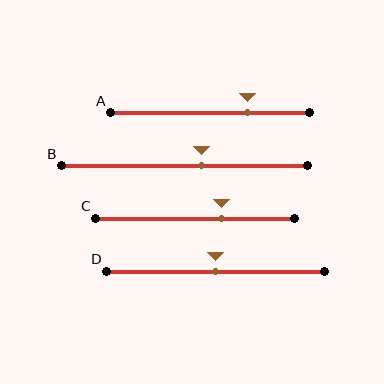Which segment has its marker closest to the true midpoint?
Segment D has its marker closest to the true midpoint.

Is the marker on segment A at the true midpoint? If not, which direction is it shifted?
No, the marker on segment A is shifted to the right by about 19% of the segment length.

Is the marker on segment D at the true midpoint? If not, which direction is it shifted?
Yes, the marker on segment D is at the true midpoint.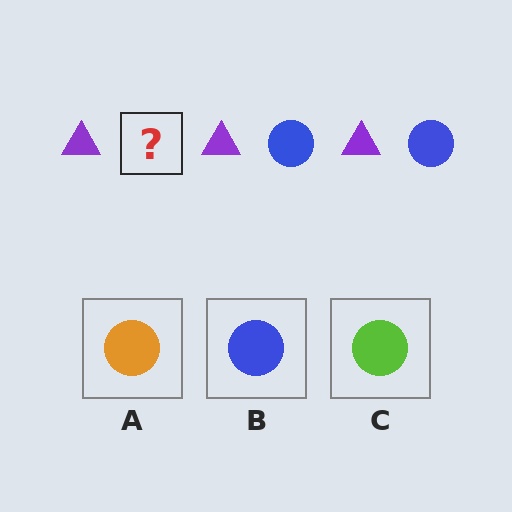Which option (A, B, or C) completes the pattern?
B.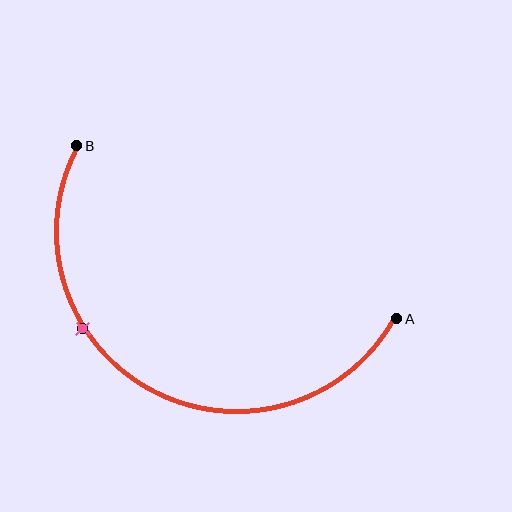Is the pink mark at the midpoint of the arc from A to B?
No. The pink mark lies on the arc but is closer to endpoint B. The arc midpoint would be at the point on the curve equidistant along the arc from both A and B.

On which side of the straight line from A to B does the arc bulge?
The arc bulges below the straight line connecting A and B.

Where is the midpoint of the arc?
The arc midpoint is the point on the curve farthest from the straight line joining A and B. It sits below that line.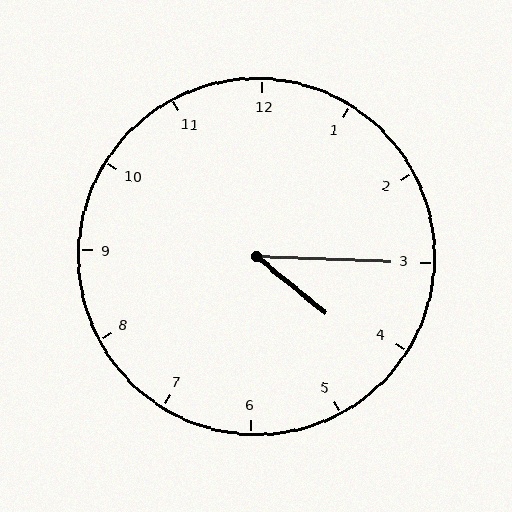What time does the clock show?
4:15.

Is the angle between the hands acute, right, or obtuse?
It is acute.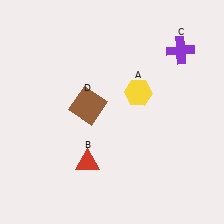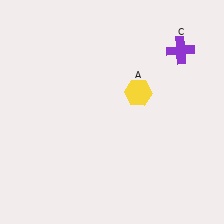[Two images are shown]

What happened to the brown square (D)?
The brown square (D) was removed in Image 2. It was in the top-left area of Image 1.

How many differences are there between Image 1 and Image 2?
There are 2 differences between the two images.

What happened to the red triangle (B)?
The red triangle (B) was removed in Image 2. It was in the bottom-left area of Image 1.